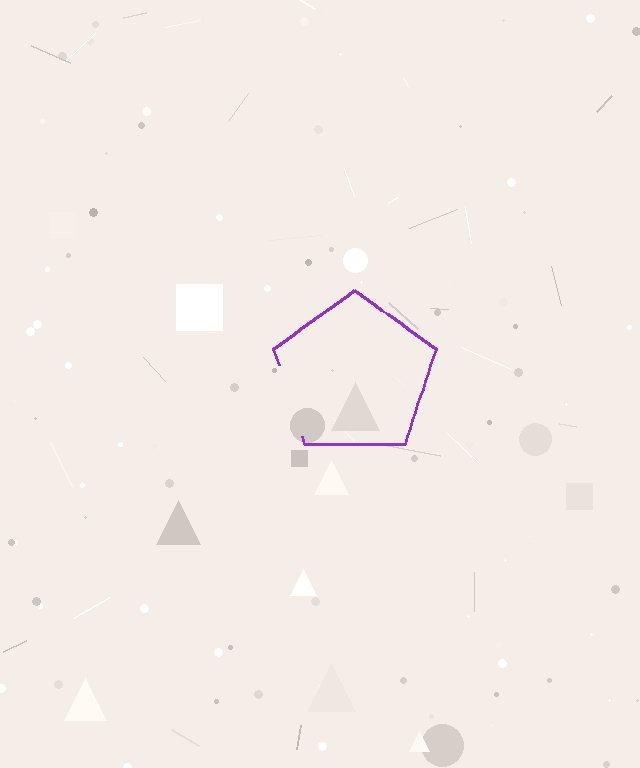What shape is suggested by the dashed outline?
The dashed outline suggests a pentagon.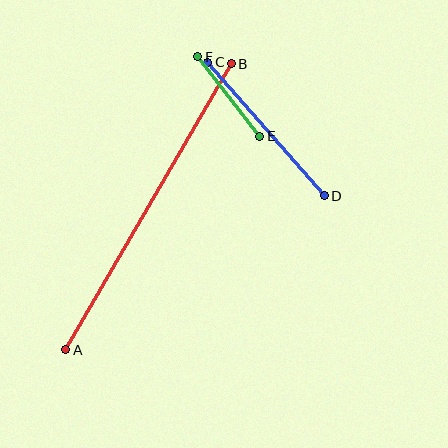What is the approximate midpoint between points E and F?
The midpoint is at approximately (229, 97) pixels.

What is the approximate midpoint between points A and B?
The midpoint is at approximately (148, 207) pixels.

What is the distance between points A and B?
The distance is approximately 330 pixels.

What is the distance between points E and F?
The distance is approximately 101 pixels.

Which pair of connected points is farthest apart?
Points A and B are farthest apart.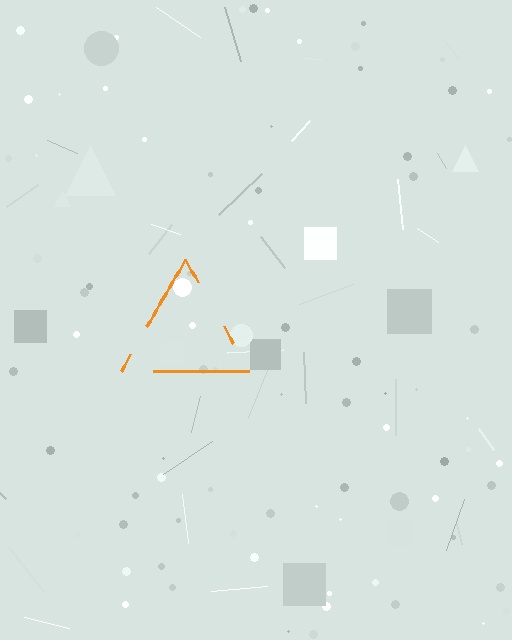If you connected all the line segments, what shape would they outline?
They would outline a triangle.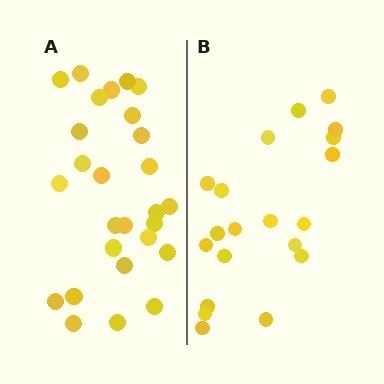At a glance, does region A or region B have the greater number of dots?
Region A (the left region) has more dots.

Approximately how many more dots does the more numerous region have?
Region A has roughly 8 or so more dots than region B.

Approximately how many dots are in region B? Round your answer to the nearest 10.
About 20 dots.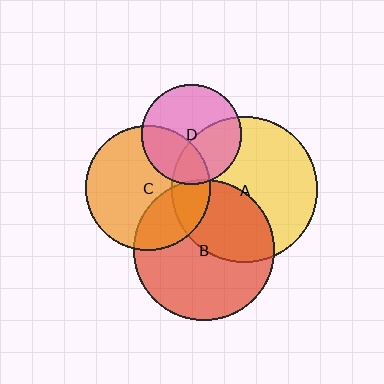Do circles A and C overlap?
Yes.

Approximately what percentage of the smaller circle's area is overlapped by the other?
Approximately 20%.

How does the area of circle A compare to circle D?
Approximately 2.1 times.